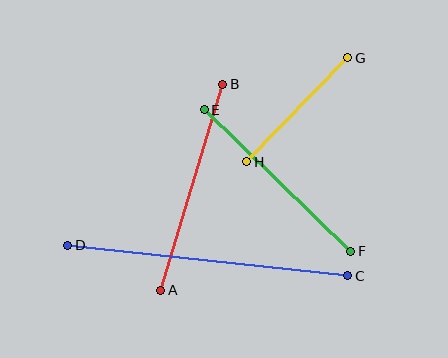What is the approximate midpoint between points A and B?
The midpoint is at approximately (192, 187) pixels.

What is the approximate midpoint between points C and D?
The midpoint is at approximately (208, 260) pixels.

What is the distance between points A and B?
The distance is approximately 215 pixels.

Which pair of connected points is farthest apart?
Points C and D are farthest apart.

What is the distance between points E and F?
The distance is approximately 204 pixels.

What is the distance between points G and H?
The distance is approximately 145 pixels.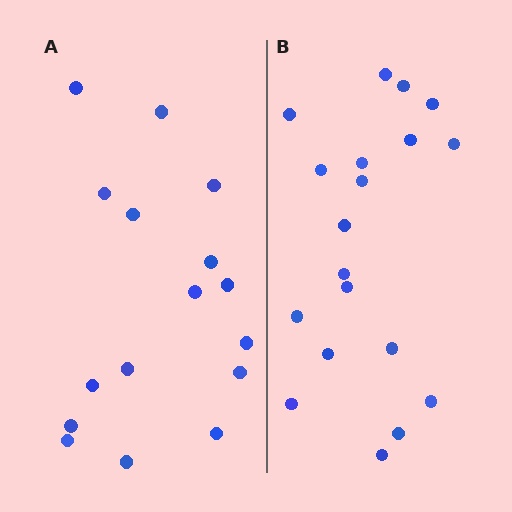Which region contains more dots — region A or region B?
Region B (the right region) has more dots.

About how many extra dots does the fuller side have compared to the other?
Region B has just a few more — roughly 2 or 3 more dots than region A.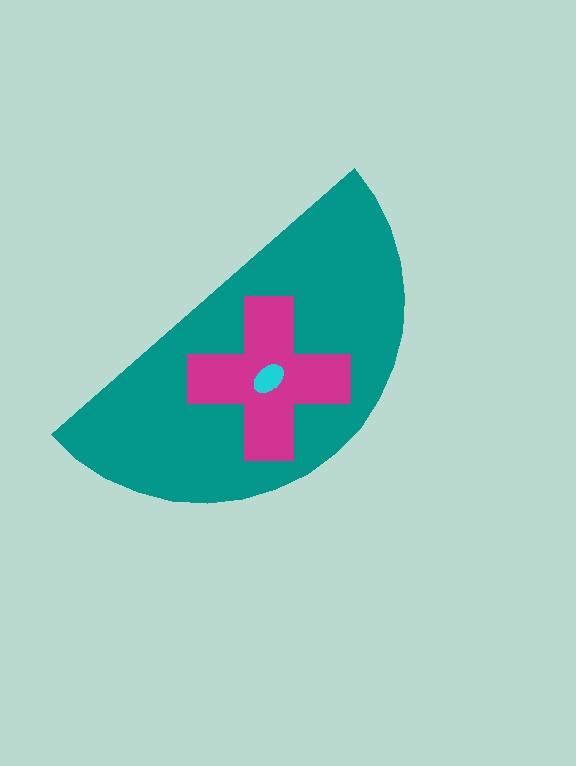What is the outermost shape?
The teal semicircle.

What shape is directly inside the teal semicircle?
The magenta cross.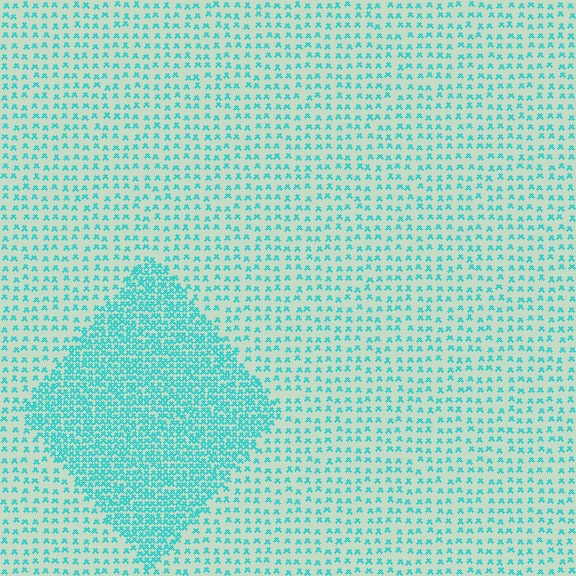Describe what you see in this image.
The image contains small cyan elements arranged at two different densities. A diamond-shaped region is visible where the elements are more densely packed than the surrounding area.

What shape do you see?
I see a diamond.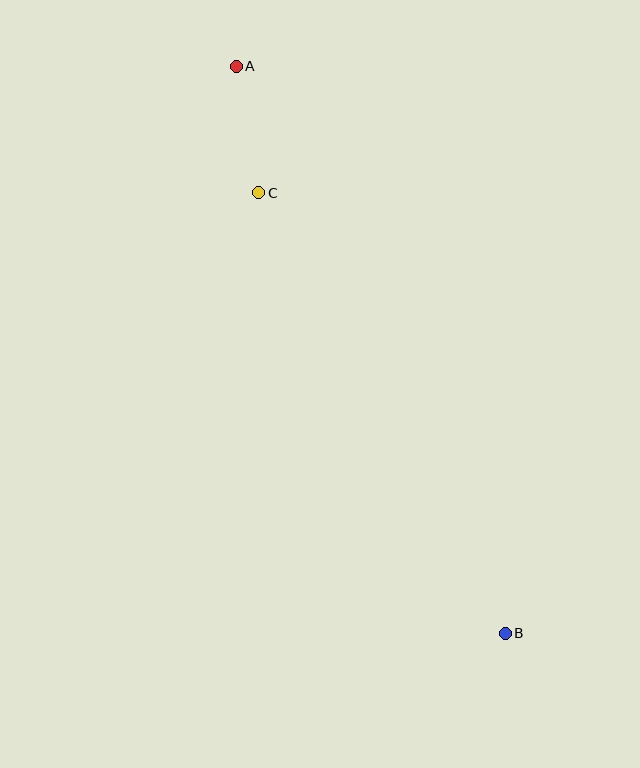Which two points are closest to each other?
Points A and C are closest to each other.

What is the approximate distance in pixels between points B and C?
The distance between B and C is approximately 505 pixels.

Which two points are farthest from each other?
Points A and B are farthest from each other.